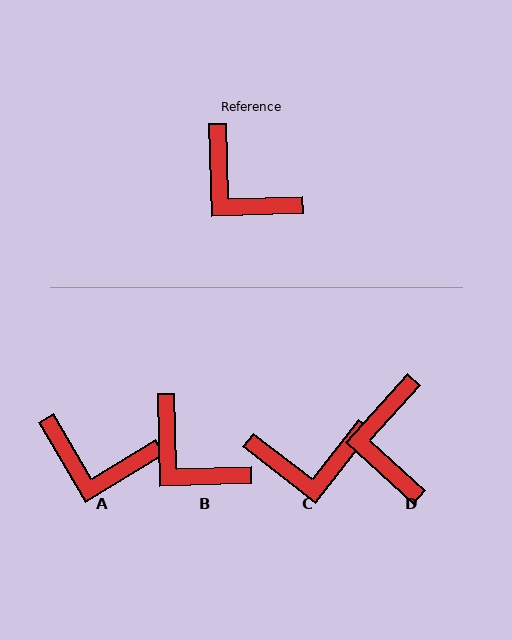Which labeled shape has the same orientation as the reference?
B.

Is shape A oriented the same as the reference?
No, it is off by about 29 degrees.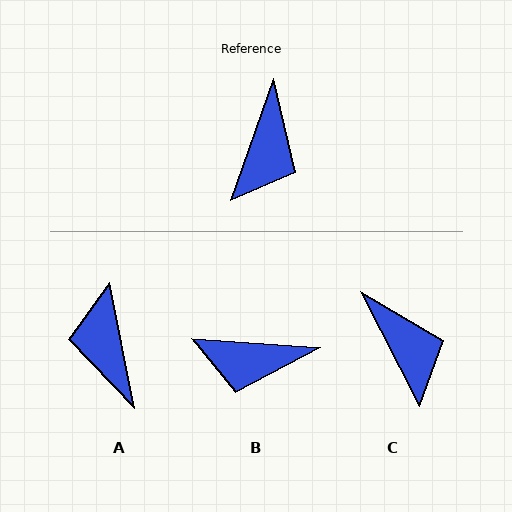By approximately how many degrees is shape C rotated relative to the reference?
Approximately 46 degrees counter-clockwise.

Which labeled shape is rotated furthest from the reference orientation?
A, about 149 degrees away.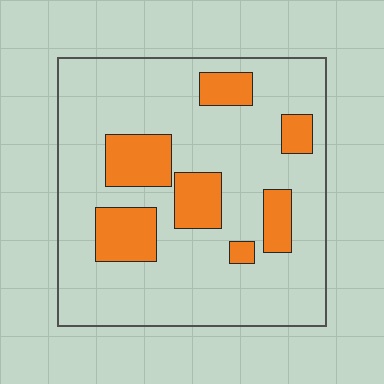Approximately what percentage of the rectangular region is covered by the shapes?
Approximately 20%.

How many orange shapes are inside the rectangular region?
7.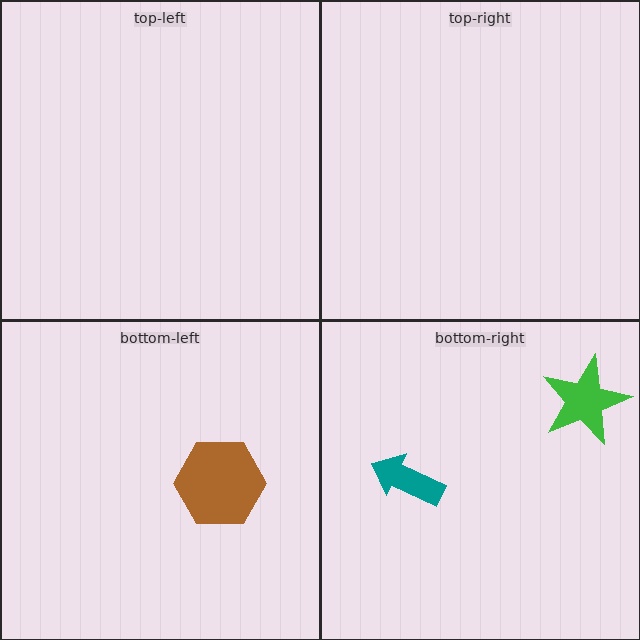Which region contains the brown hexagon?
The bottom-left region.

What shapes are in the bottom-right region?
The green star, the teal arrow.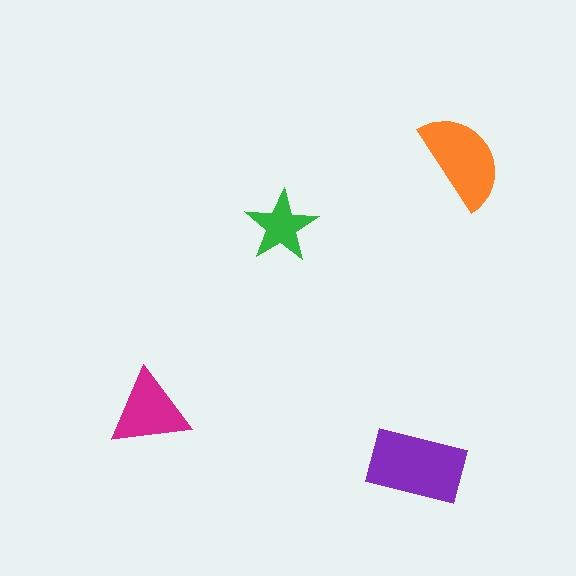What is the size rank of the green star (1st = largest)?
4th.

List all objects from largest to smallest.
The purple rectangle, the orange semicircle, the magenta triangle, the green star.